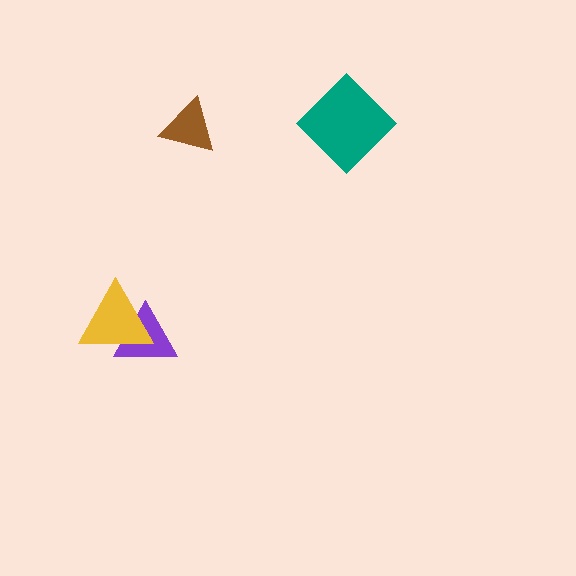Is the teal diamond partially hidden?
No, no other shape covers it.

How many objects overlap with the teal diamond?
0 objects overlap with the teal diamond.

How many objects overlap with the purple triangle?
1 object overlaps with the purple triangle.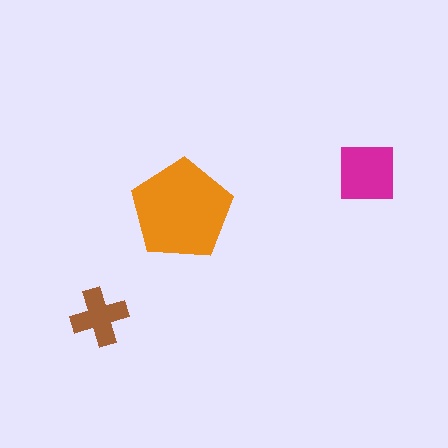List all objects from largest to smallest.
The orange pentagon, the magenta square, the brown cross.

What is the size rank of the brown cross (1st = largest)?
3rd.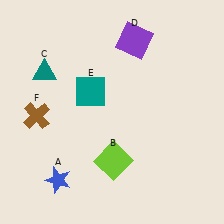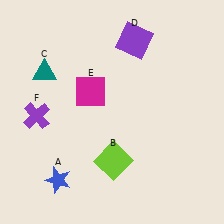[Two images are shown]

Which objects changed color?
E changed from teal to magenta. F changed from brown to purple.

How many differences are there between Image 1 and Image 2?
There are 2 differences between the two images.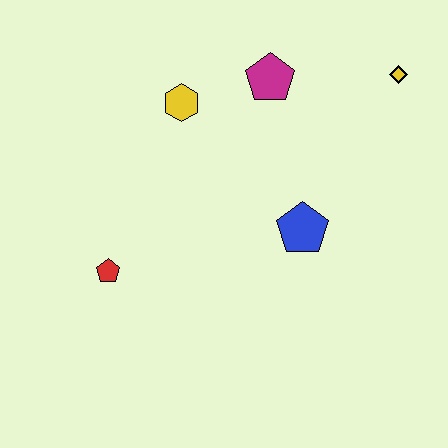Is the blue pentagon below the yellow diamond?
Yes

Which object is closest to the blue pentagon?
The magenta pentagon is closest to the blue pentagon.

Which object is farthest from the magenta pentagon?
The red pentagon is farthest from the magenta pentagon.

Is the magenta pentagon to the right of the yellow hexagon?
Yes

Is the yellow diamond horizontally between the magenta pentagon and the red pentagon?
No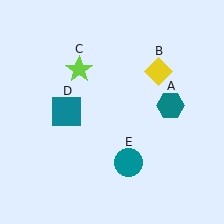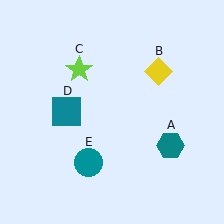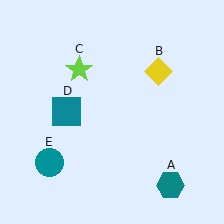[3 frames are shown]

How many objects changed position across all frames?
2 objects changed position: teal hexagon (object A), teal circle (object E).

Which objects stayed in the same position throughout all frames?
Yellow diamond (object B) and lime star (object C) and teal square (object D) remained stationary.